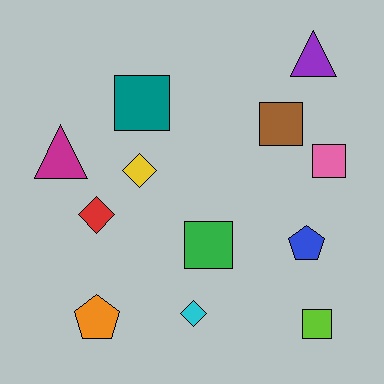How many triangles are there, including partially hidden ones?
There are 2 triangles.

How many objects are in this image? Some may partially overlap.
There are 12 objects.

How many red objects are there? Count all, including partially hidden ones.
There is 1 red object.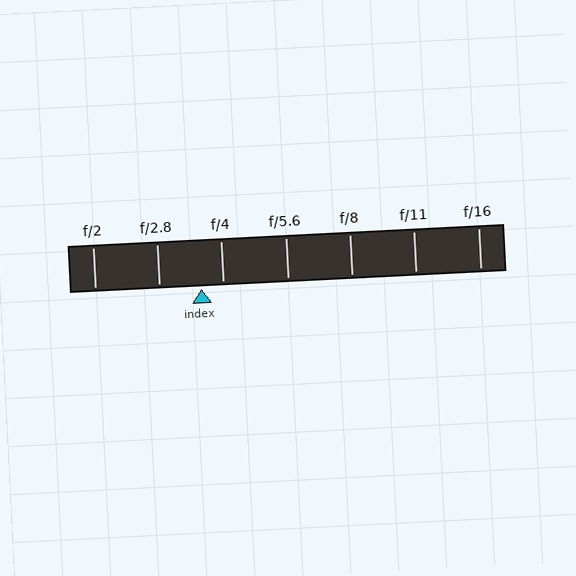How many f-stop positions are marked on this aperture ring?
There are 7 f-stop positions marked.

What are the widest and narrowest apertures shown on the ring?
The widest aperture shown is f/2 and the narrowest is f/16.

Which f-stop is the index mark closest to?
The index mark is closest to f/4.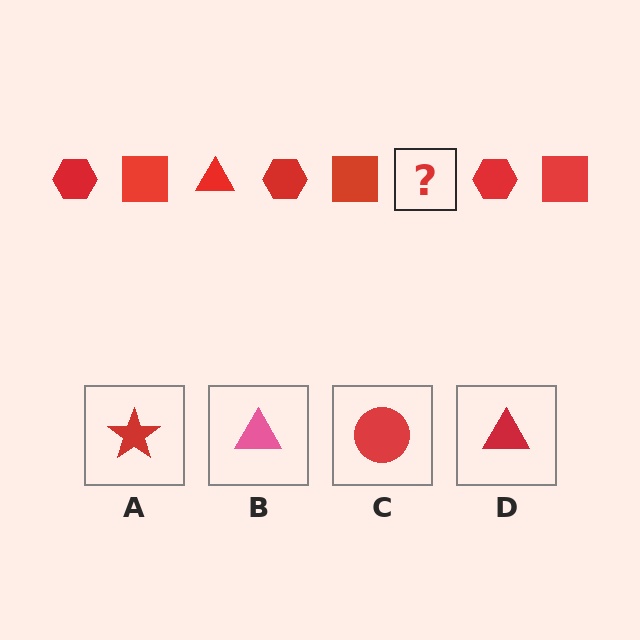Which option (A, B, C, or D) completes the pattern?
D.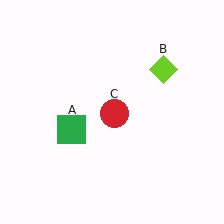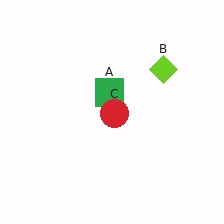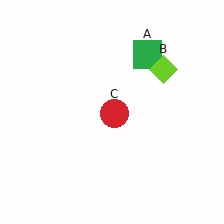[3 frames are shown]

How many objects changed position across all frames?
1 object changed position: green square (object A).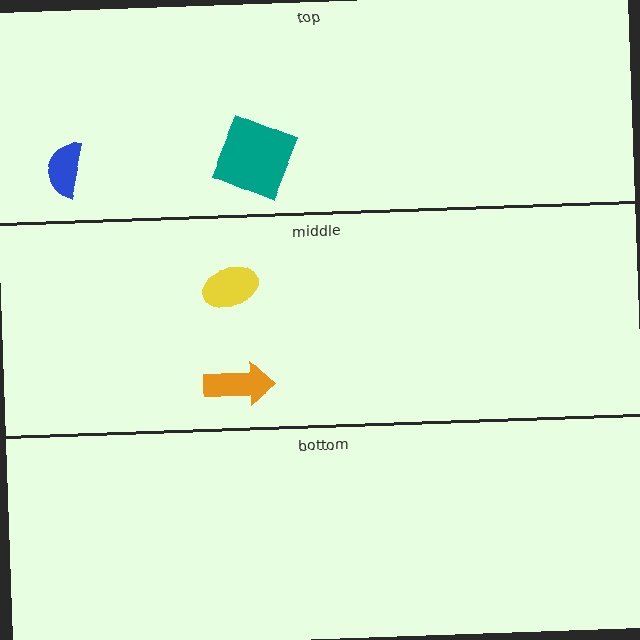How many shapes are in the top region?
2.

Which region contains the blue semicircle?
The top region.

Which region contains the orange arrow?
The middle region.